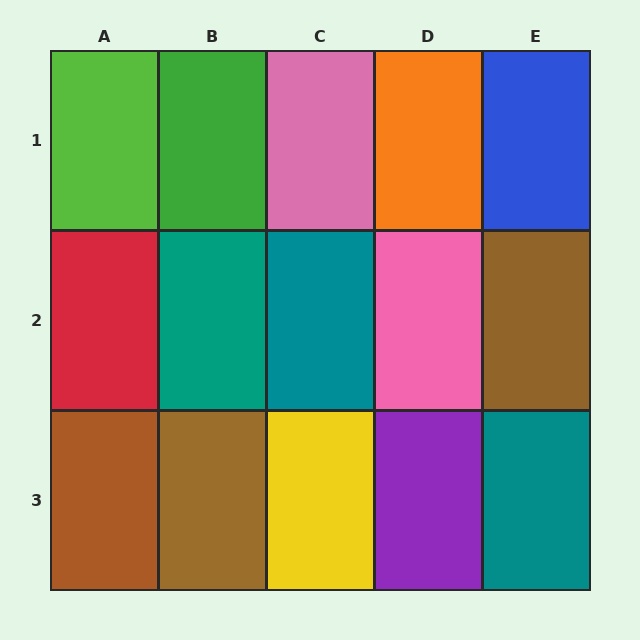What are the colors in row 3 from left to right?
Brown, brown, yellow, purple, teal.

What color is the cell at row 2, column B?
Teal.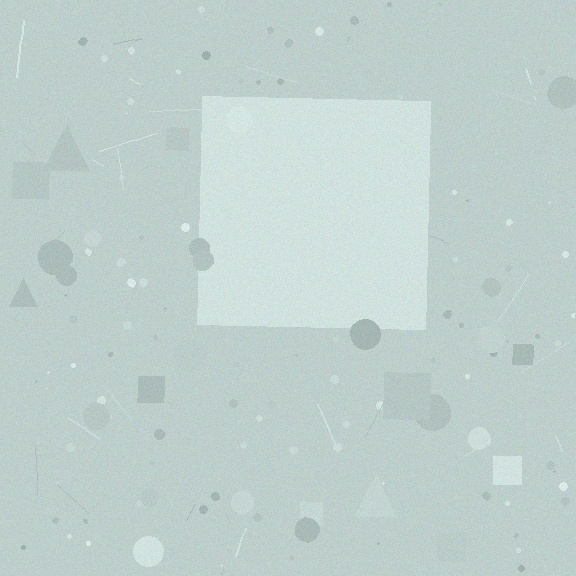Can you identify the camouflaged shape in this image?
The camouflaged shape is a square.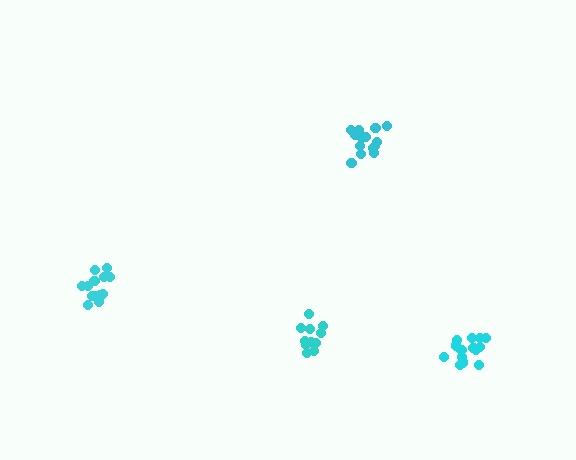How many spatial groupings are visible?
There are 4 spatial groupings.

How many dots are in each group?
Group 1: 13 dots, Group 2: 11 dots, Group 3: 14 dots, Group 4: 15 dots (53 total).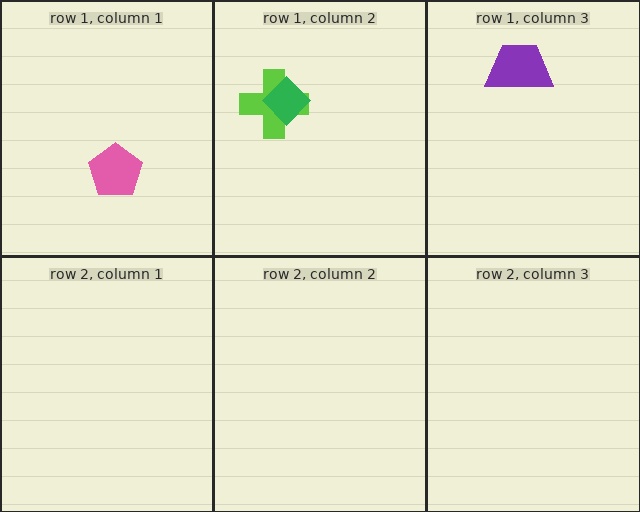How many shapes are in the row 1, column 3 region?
1.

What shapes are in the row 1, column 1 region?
The pink pentagon.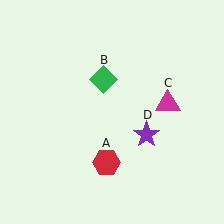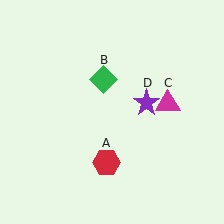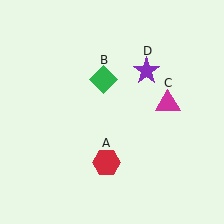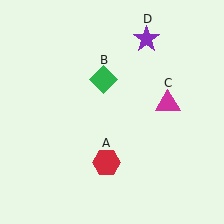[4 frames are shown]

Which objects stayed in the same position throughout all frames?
Red hexagon (object A) and green diamond (object B) and magenta triangle (object C) remained stationary.